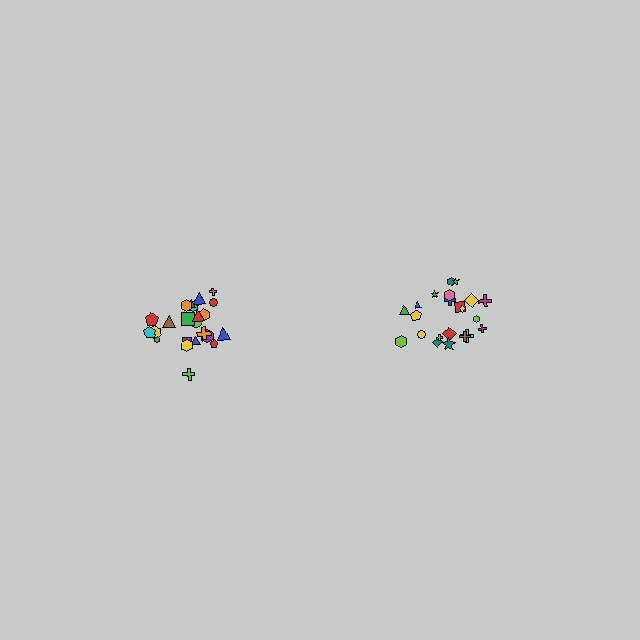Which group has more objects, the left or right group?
The left group.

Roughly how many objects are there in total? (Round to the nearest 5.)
Roughly 45 objects in total.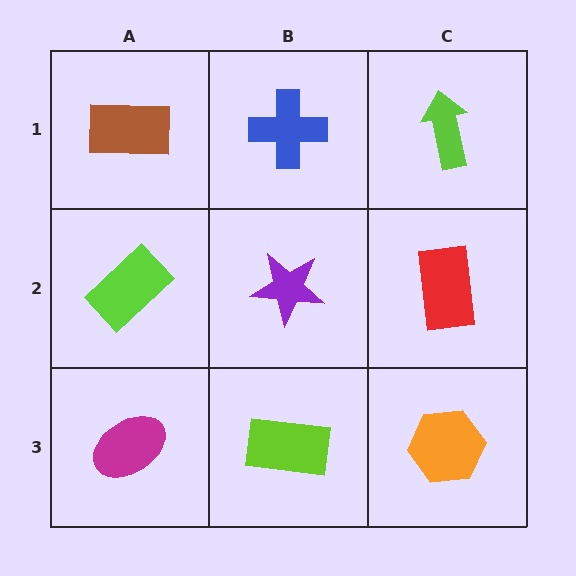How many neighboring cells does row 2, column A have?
3.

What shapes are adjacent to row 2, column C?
A lime arrow (row 1, column C), an orange hexagon (row 3, column C), a purple star (row 2, column B).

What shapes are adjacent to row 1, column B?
A purple star (row 2, column B), a brown rectangle (row 1, column A), a lime arrow (row 1, column C).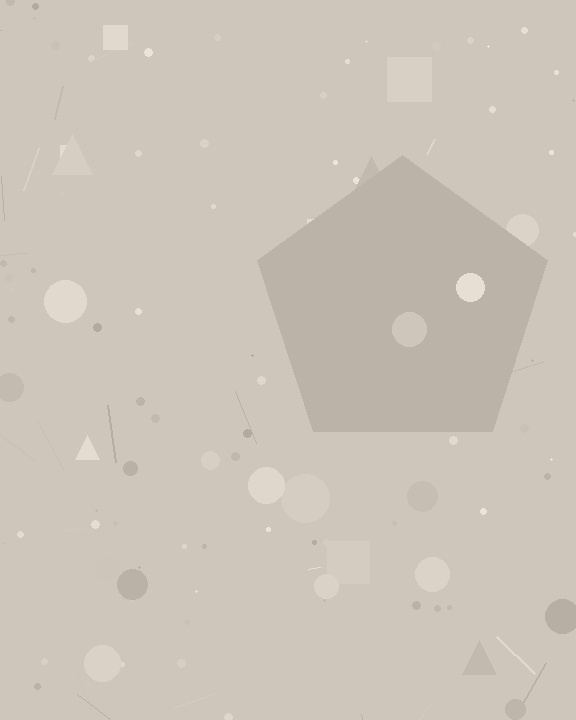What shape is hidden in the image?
A pentagon is hidden in the image.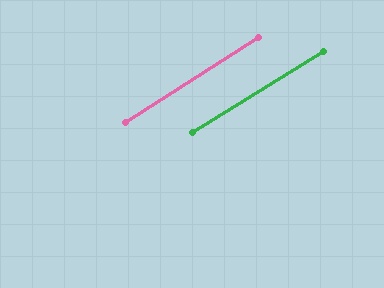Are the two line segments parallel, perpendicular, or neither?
Parallel — their directions differ by only 0.8°.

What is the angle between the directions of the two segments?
Approximately 1 degree.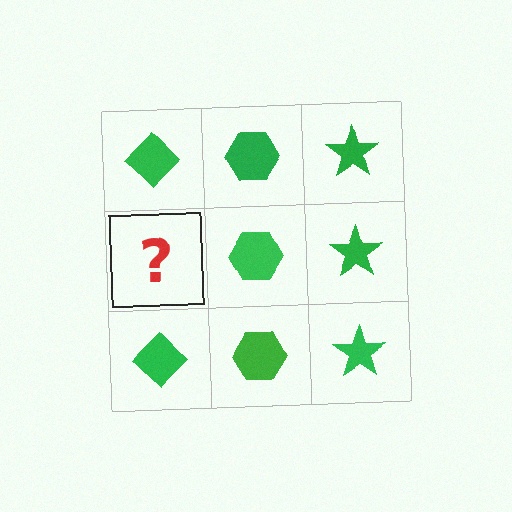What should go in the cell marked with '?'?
The missing cell should contain a green diamond.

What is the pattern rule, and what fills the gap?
The rule is that each column has a consistent shape. The gap should be filled with a green diamond.